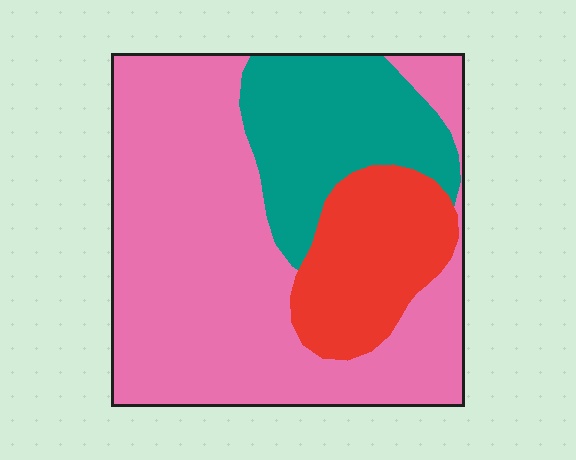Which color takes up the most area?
Pink, at roughly 60%.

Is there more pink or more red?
Pink.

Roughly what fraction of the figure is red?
Red covers about 20% of the figure.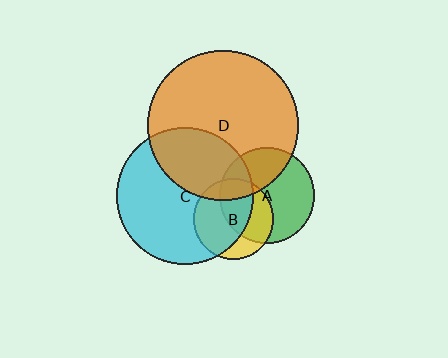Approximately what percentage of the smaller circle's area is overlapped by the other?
Approximately 50%.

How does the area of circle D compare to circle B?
Approximately 3.5 times.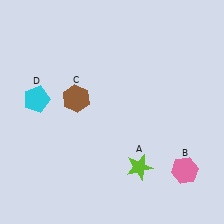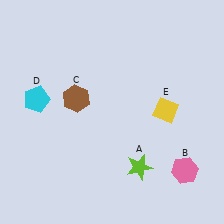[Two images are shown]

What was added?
A yellow diamond (E) was added in Image 2.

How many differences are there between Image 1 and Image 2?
There is 1 difference between the two images.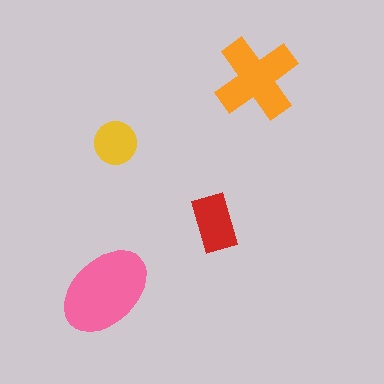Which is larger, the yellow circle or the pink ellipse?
The pink ellipse.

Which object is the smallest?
The yellow circle.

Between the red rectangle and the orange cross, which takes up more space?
The orange cross.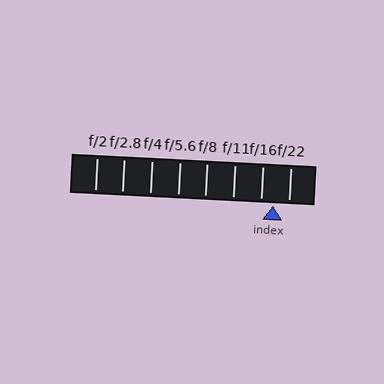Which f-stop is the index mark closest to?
The index mark is closest to f/16.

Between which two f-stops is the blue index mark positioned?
The index mark is between f/16 and f/22.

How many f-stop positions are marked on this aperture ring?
There are 8 f-stop positions marked.